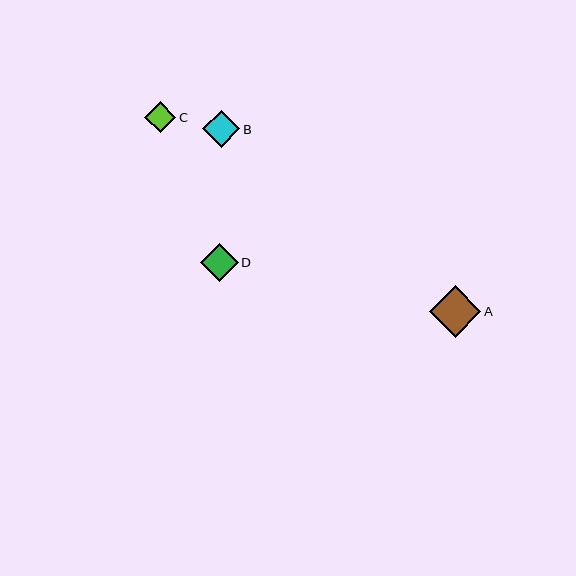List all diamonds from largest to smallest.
From largest to smallest: A, D, B, C.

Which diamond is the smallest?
Diamond C is the smallest with a size of approximately 31 pixels.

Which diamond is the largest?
Diamond A is the largest with a size of approximately 51 pixels.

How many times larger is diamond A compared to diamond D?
Diamond A is approximately 1.4 times the size of diamond D.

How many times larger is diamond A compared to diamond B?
Diamond A is approximately 1.4 times the size of diamond B.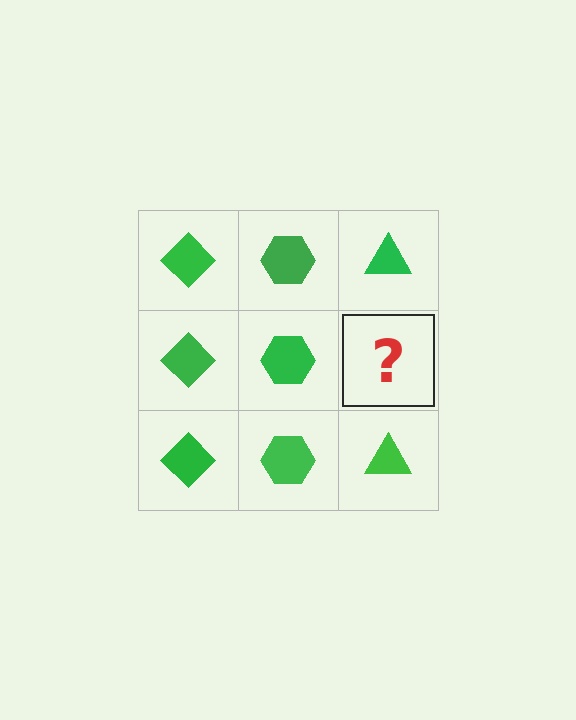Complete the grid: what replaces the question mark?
The question mark should be replaced with a green triangle.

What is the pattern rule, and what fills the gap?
The rule is that each column has a consistent shape. The gap should be filled with a green triangle.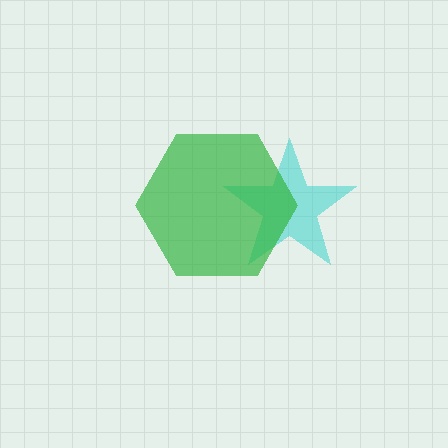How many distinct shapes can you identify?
There are 2 distinct shapes: a cyan star, a green hexagon.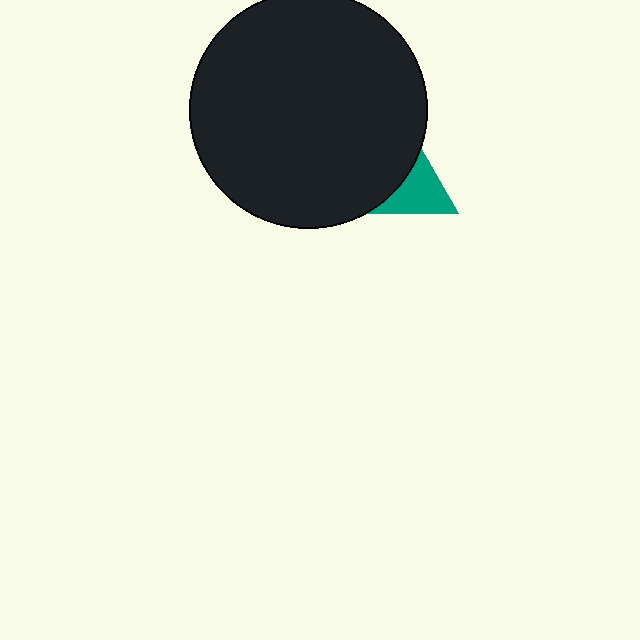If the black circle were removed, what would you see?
You would see the complete teal triangle.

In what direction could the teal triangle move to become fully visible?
The teal triangle could move right. That would shift it out from behind the black circle entirely.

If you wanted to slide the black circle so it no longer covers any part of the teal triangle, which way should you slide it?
Slide it left — that is the most direct way to separate the two shapes.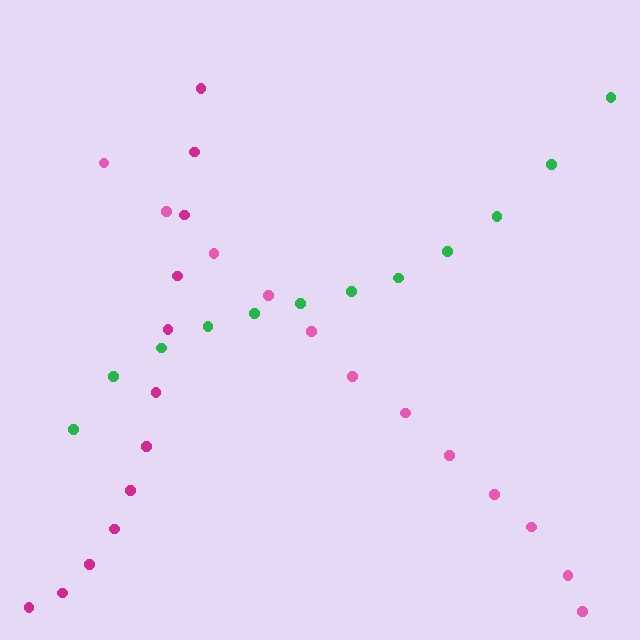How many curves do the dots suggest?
There are 3 distinct paths.